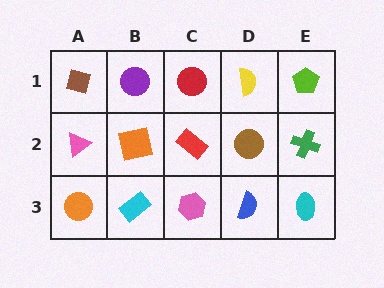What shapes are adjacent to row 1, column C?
A red rectangle (row 2, column C), a purple circle (row 1, column B), a yellow semicircle (row 1, column D).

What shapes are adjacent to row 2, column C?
A red circle (row 1, column C), a pink hexagon (row 3, column C), an orange square (row 2, column B), a brown circle (row 2, column D).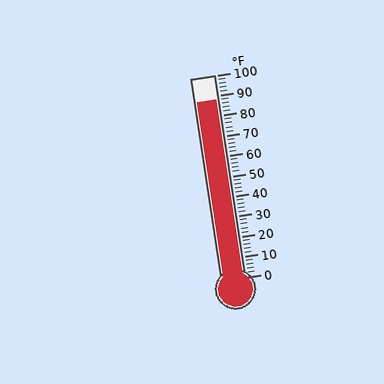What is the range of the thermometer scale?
The thermometer scale ranges from 0°F to 100°F.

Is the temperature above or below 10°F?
The temperature is above 10°F.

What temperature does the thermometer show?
The thermometer shows approximately 88°F.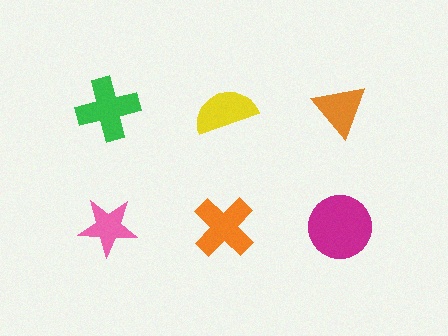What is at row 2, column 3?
A magenta circle.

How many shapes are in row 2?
3 shapes.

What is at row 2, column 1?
A pink star.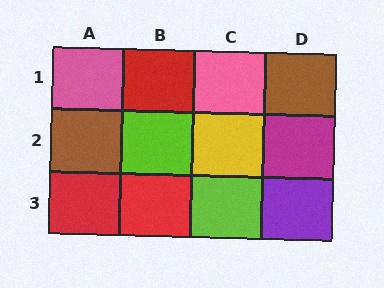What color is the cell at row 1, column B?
Red.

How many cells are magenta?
1 cell is magenta.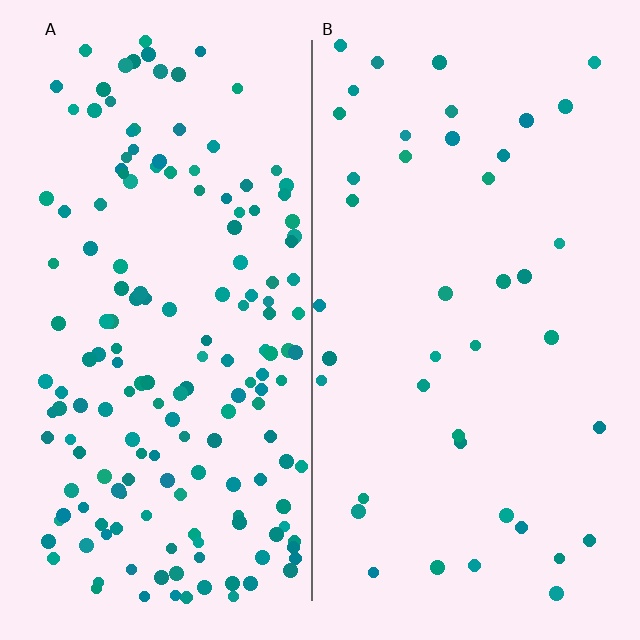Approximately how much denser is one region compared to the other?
Approximately 4.0× — region A over region B.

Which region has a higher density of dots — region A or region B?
A (the left).